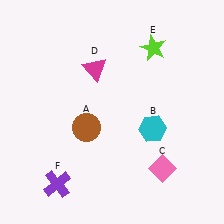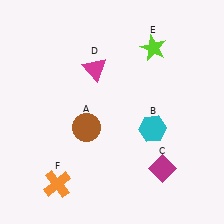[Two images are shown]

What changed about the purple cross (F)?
In Image 1, F is purple. In Image 2, it changed to orange.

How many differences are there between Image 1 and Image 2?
There are 2 differences between the two images.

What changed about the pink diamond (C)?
In Image 1, C is pink. In Image 2, it changed to magenta.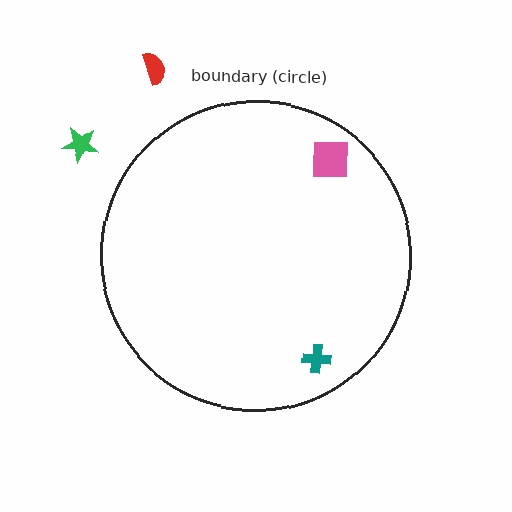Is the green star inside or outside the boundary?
Outside.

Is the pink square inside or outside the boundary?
Inside.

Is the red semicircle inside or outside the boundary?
Outside.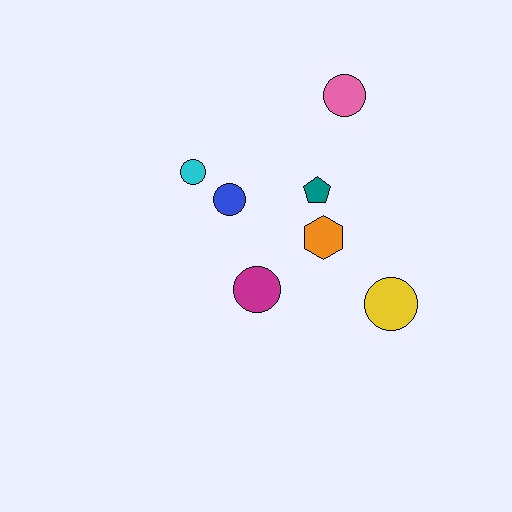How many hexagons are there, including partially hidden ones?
There is 1 hexagon.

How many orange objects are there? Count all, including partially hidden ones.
There is 1 orange object.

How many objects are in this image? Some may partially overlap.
There are 7 objects.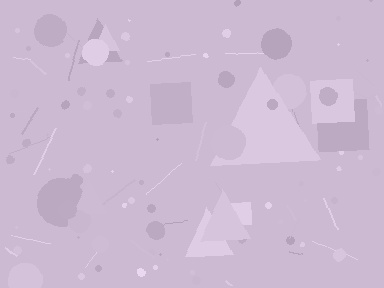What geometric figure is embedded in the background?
A triangle is embedded in the background.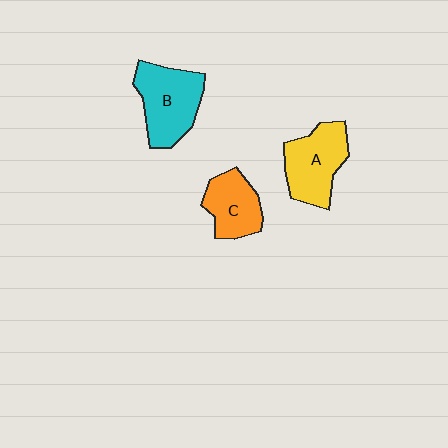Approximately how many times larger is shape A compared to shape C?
Approximately 1.3 times.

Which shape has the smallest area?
Shape C (orange).